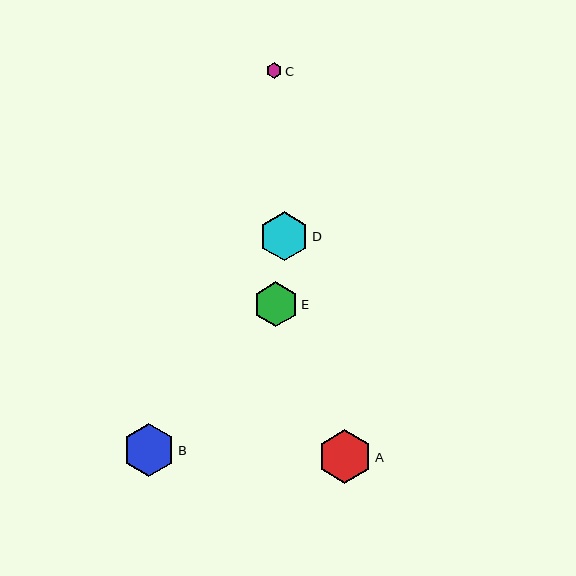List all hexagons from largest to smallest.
From largest to smallest: A, B, D, E, C.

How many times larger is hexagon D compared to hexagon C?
Hexagon D is approximately 3.2 times the size of hexagon C.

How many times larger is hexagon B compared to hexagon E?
Hexagon B is approximately 1.2 times the size of hexagon E.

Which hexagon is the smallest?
Hexagon C is the smallest with a size of approximately 15 pixels.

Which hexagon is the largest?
Hexagon A is the largest with a size of approximately 54 pixels.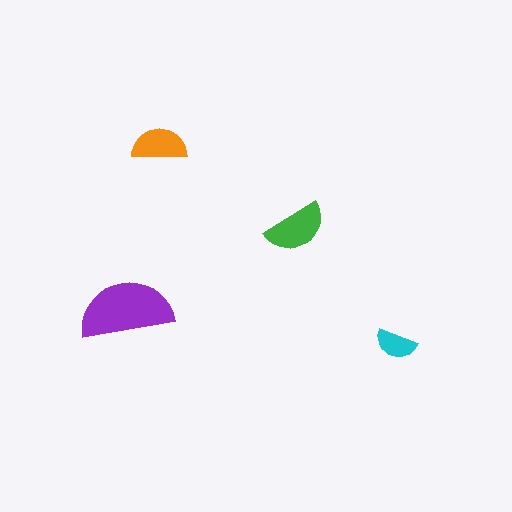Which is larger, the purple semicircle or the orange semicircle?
The purple one.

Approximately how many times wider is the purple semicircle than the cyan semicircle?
About 2.5 times wider.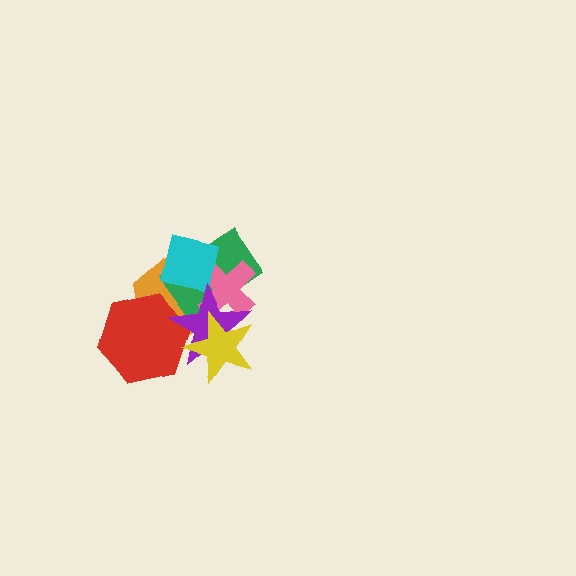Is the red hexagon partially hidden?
Yes, it is partially covered by another shape.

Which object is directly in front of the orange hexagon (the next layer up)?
The green rectangle is directly in front of the orange hexagon.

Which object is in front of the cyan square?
The purple star is in front of the cyan square.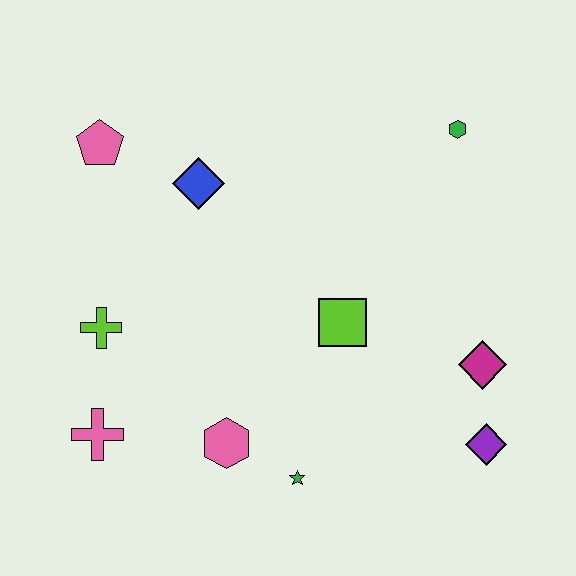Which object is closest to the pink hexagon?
The green star is closest to the pink hexagon.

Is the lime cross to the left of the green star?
Yes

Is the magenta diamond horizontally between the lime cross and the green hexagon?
No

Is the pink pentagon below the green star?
No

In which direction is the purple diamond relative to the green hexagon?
The purple diamond is below the green hexagon.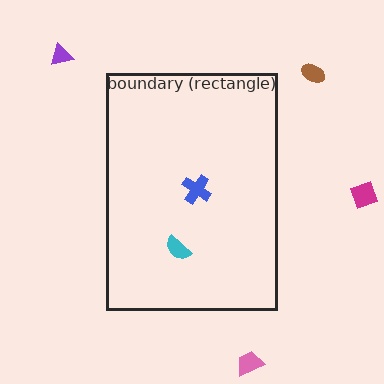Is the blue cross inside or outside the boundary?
Inside.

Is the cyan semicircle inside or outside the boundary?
Inside.